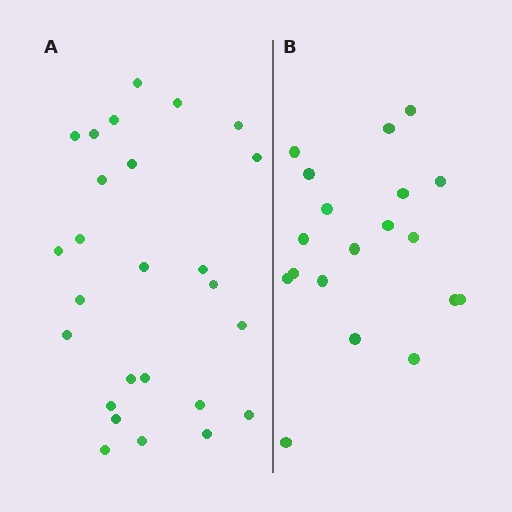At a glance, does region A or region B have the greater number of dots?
Region A (the left region) has more dots.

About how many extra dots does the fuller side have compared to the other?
Region A has roughly 8 or so more dots than region B.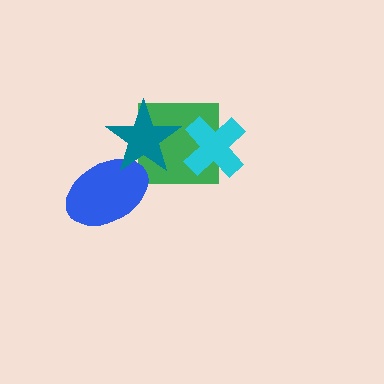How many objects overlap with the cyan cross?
1 object overlaps with the cyan cross.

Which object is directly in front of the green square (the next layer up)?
The cyan cross is directly in front of the green square.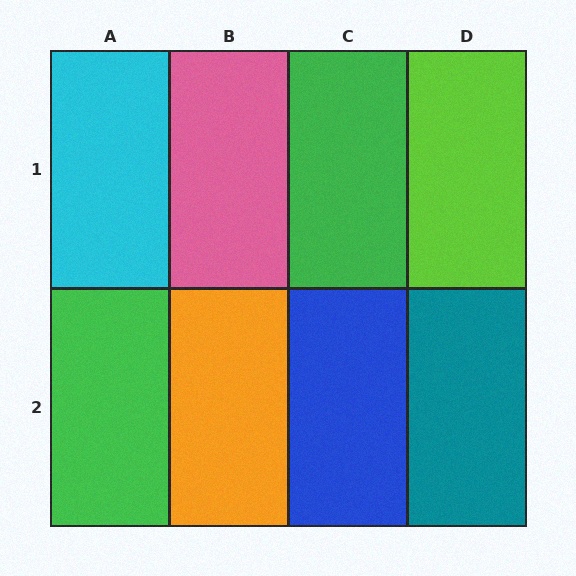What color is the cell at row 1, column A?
Cyan.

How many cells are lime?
1 cell is lime.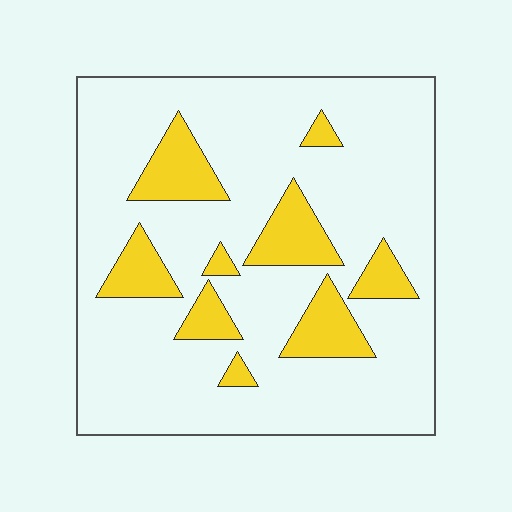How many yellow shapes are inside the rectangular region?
9.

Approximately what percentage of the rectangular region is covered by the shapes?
Approximately 20%.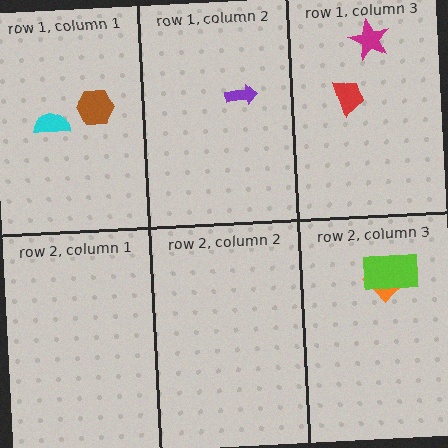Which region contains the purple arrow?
The row 1, column 2 region.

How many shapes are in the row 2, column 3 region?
2.